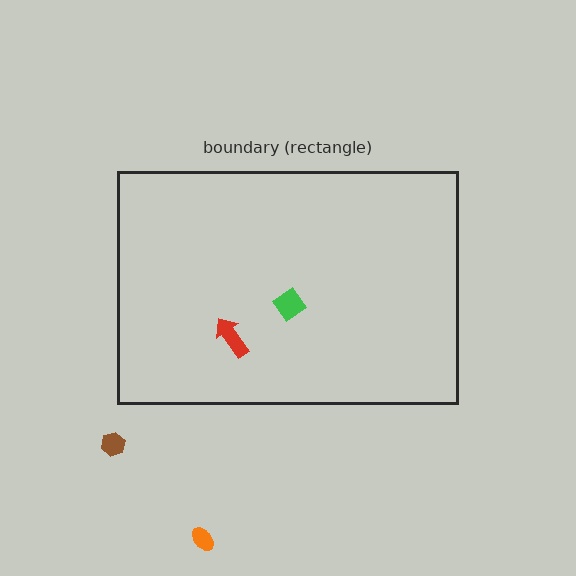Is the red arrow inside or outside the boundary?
Inside.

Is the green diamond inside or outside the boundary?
Inside.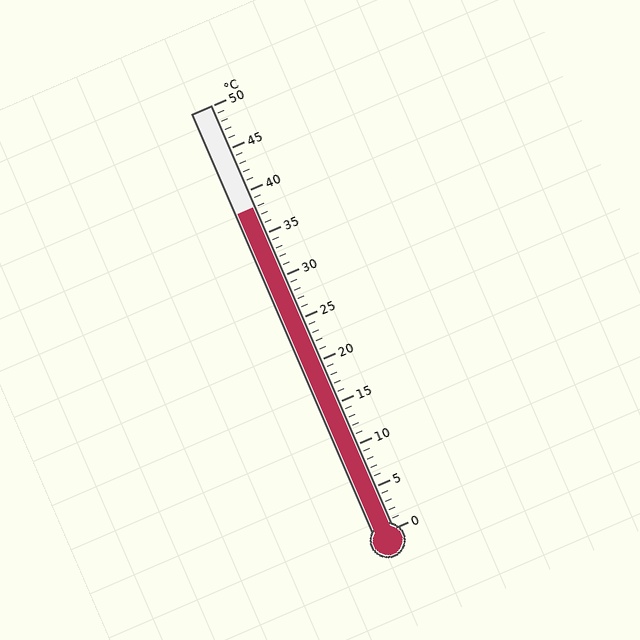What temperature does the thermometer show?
The thermometer shows approximately 38°C.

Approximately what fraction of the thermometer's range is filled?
The thermometer is filled to approximately 75% of its range.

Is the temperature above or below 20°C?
The temperature is above 20°C.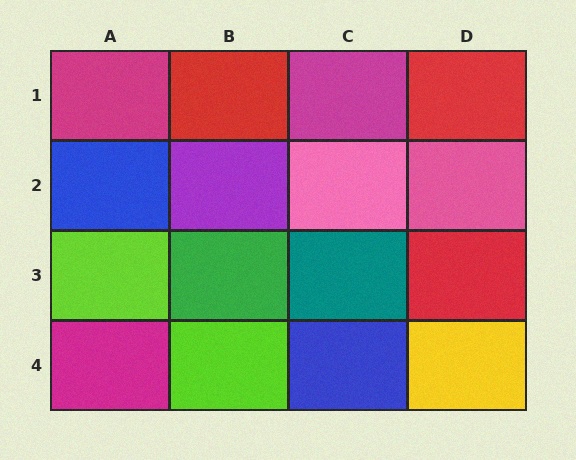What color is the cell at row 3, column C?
Teal.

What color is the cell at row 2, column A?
Blue.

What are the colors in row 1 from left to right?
Magenta, red, magenta, red.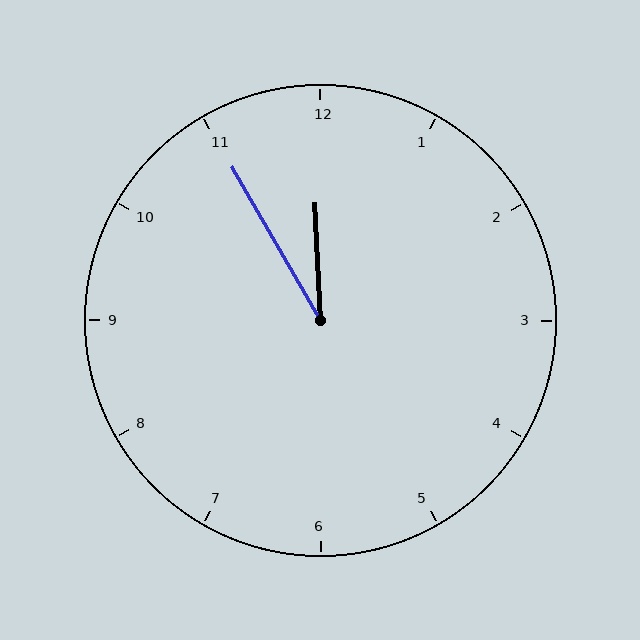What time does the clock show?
11:55.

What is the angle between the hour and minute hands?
Approximately 28 degrees.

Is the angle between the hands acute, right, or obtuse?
It is acute.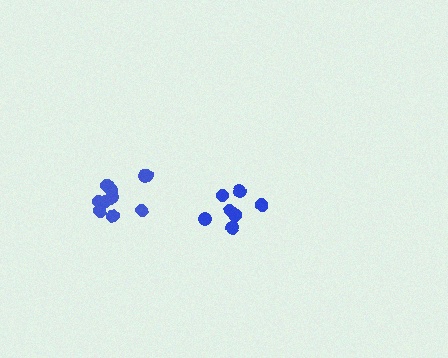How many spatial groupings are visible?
There are 2 spatial groupings.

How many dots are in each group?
Group 1: 7 dots, Group 2: 10 dots (17 total).